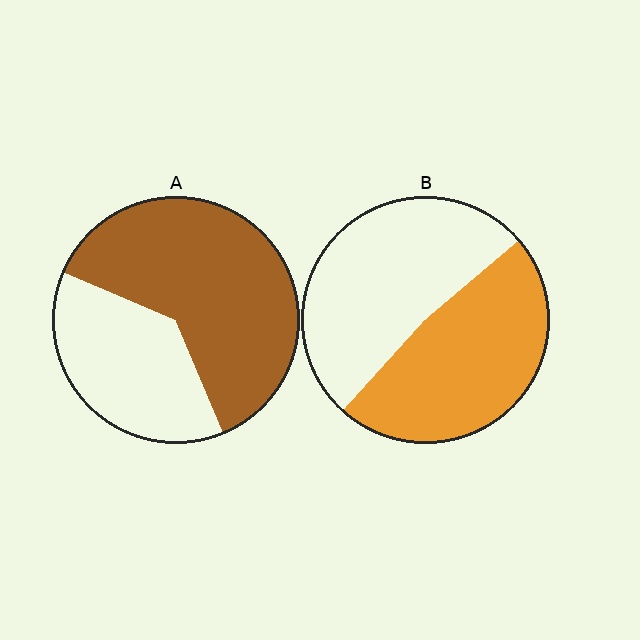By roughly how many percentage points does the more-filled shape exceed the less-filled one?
By roughly 15 percentage points (A over B).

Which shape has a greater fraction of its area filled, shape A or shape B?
Shape A.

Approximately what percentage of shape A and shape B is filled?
A is approximately 60% and B is approximately 50%.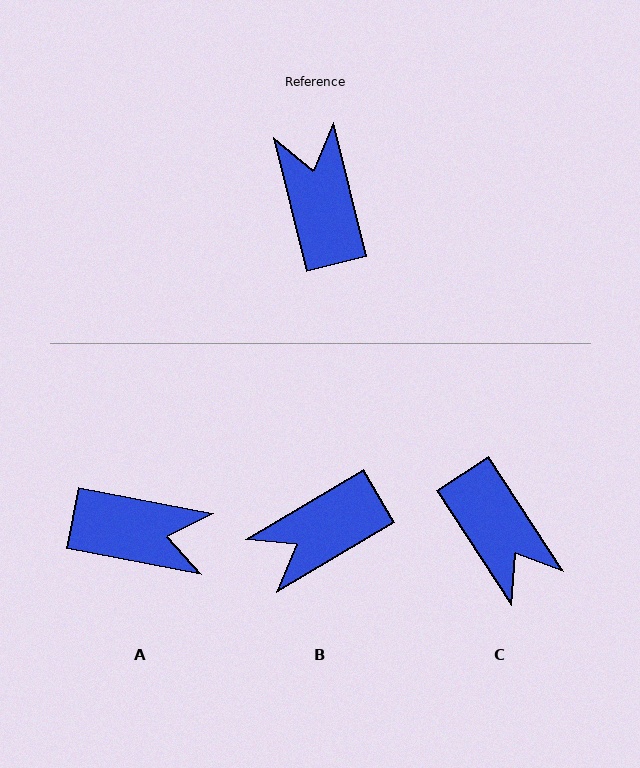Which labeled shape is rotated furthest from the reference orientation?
C, about 161 degrees away.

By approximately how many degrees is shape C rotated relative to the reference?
Approximately 161 degrees clockwise.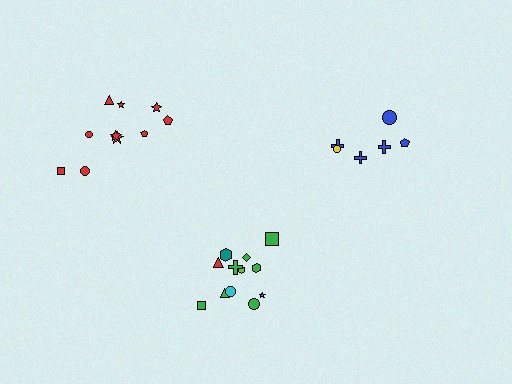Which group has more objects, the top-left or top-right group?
The top-left group.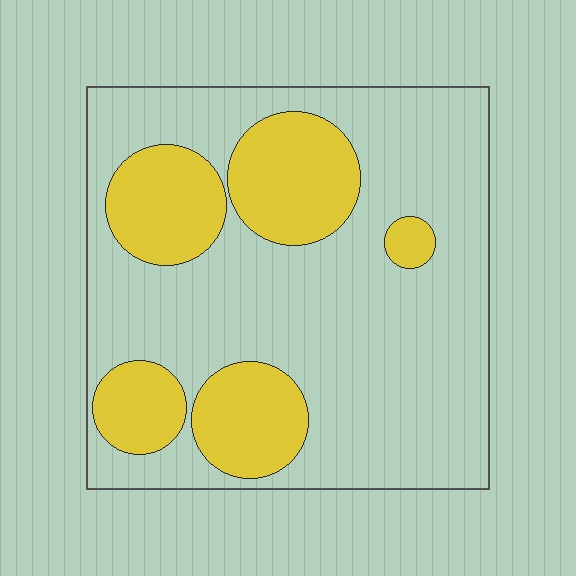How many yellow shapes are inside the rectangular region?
5.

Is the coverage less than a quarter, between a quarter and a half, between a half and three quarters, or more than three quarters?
Between a quarter and a half.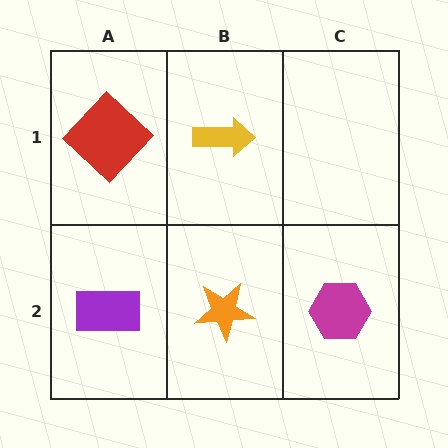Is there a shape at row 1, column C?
No, that cell is empty.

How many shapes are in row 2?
3 shapes.